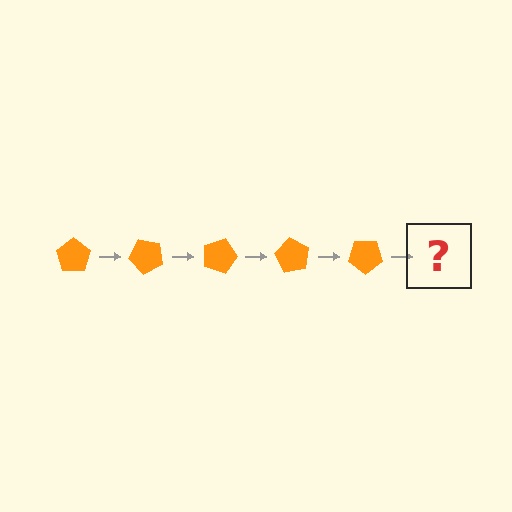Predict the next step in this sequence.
The next step is an orange pentagon rotated 225 degrees.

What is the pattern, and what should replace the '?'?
The pattern is that the pentagon rotates 45 degrees each step. The '?' should be an orange pentagon rotated 225 degrees.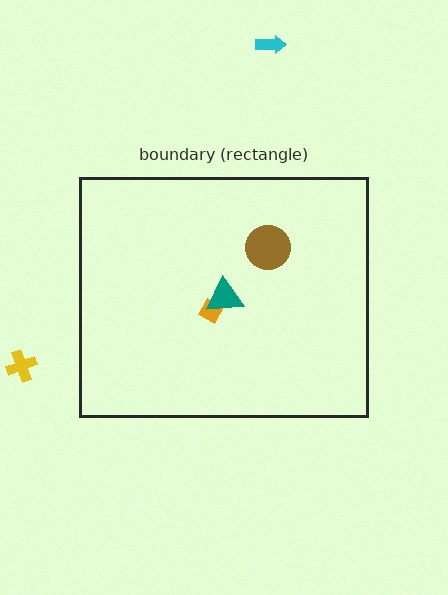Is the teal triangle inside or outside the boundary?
Inside.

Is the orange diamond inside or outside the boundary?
Inside.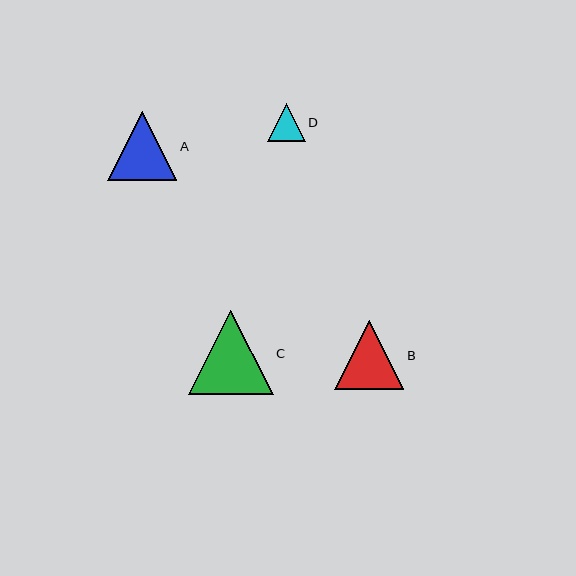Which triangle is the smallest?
Triangle D is the smallest with a size of approximately 38 pixels.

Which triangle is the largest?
Triangle C is the largest with a size of approximately 84 pixels.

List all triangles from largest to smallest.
From largest to smallest: C, B, A, D.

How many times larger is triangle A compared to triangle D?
Triangle A is approximately 1.8 times the size of triangle D.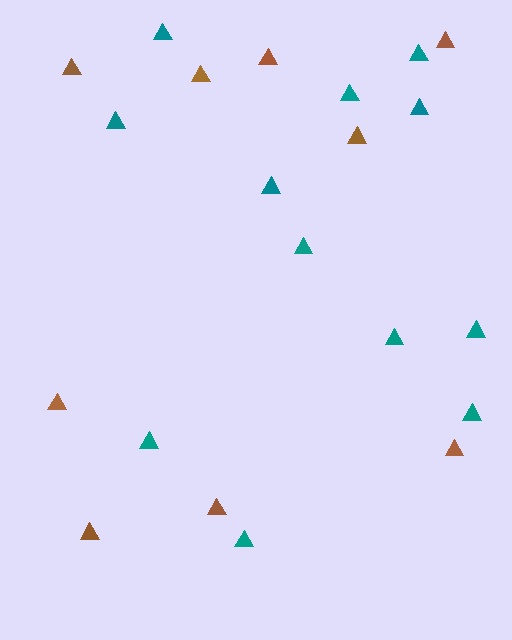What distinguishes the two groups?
There are 2 groups: one group of brown triangles (9) and one group of teal triangles (12).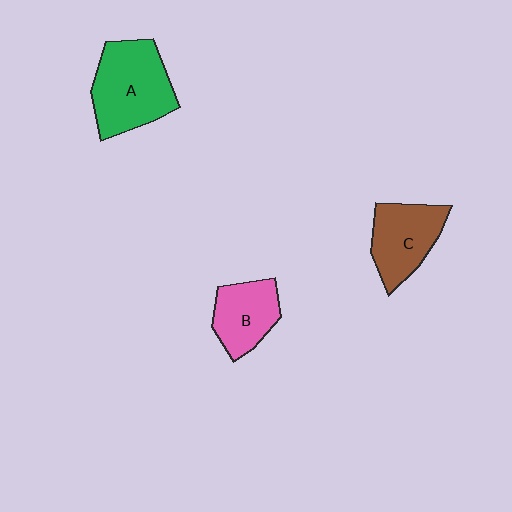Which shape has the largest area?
Shape A (green).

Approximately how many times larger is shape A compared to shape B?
Approximately 1.6 times.